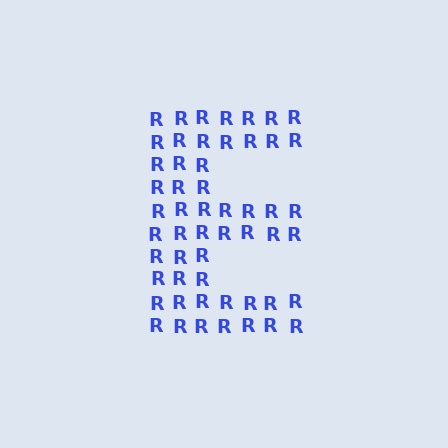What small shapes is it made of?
It is made of small letter R's.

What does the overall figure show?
The overall figure shows the letter E.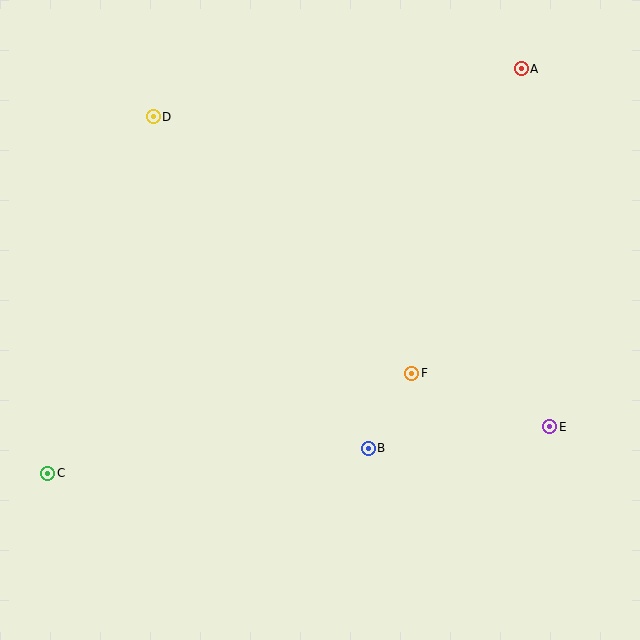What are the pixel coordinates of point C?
Point C is at (48, 473).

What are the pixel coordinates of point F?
Point F is at (412, 373).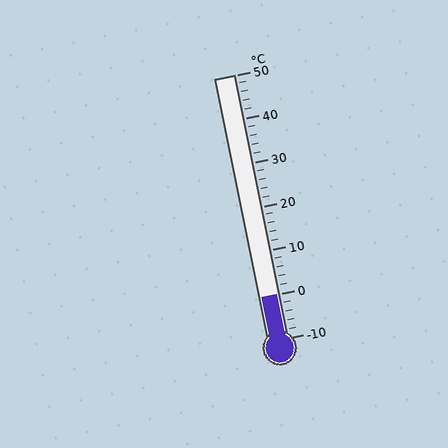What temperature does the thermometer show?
The thermometer shows approximately 0°C.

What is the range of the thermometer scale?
The thermometer scale ranges from -10°C to 50°C.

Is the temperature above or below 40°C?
The temperature is below 40°C.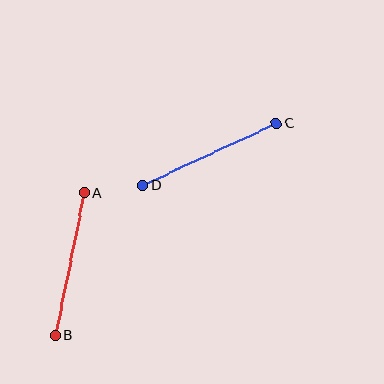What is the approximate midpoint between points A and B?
The midpoint is at approximately (70, 264) pixels.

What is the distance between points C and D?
The distance is approximately 147 pixels.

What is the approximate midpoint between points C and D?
The midpoint is at approximately (209, 154) pixels.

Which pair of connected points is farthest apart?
Points C and D are farthest apart.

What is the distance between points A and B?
The distance is approximately 145 pixels.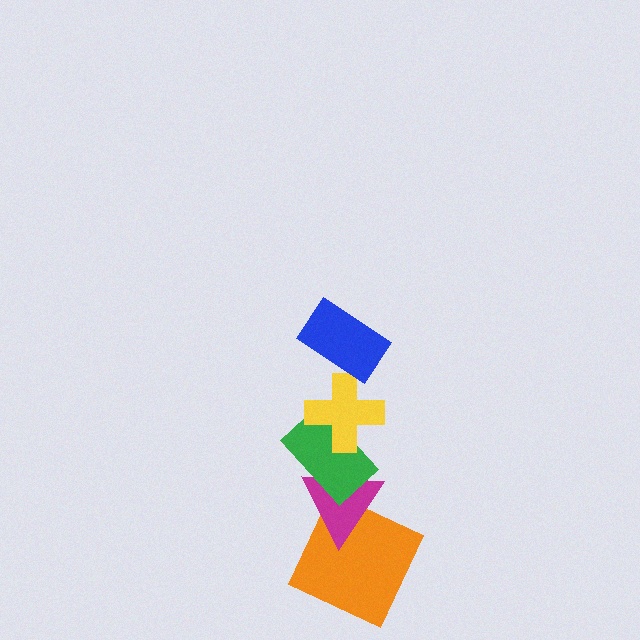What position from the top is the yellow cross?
The yellow cross is 2nd from the top.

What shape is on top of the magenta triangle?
The green rectangle is on top of the magenta triangle.